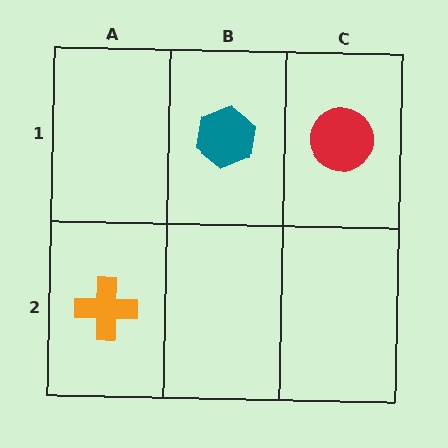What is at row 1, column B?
A teal hexagon.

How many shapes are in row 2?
1 shape.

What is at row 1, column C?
A red circle.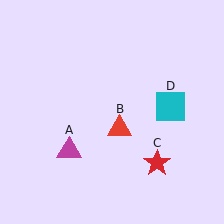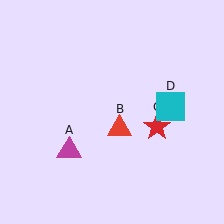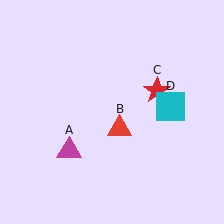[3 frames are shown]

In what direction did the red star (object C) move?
The red star (object C) moved up.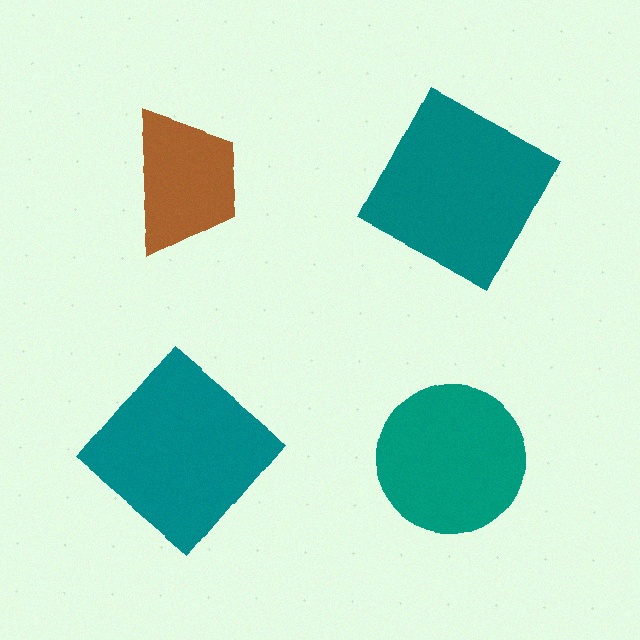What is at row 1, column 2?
A teal square.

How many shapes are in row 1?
2 shapes.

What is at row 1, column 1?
A brown trapezoid.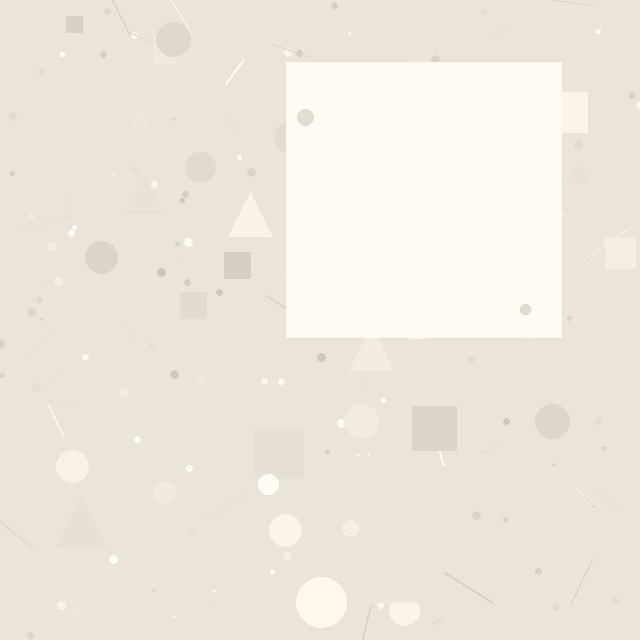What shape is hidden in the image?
A square is hidden in the image.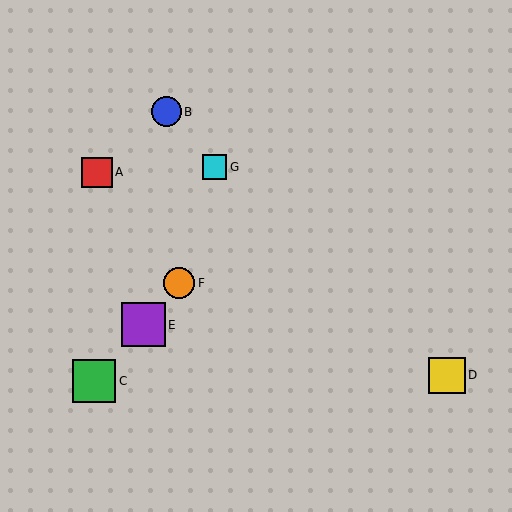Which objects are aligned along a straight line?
Objects C, E, F are aligned along a straight line.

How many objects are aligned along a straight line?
3 objects (C, E, F) are aligned along a straight line.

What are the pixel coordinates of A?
Object A is at (97, 172).